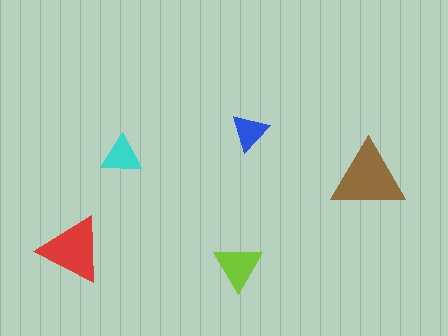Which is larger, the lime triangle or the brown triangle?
The brown one.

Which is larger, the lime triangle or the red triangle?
The red one.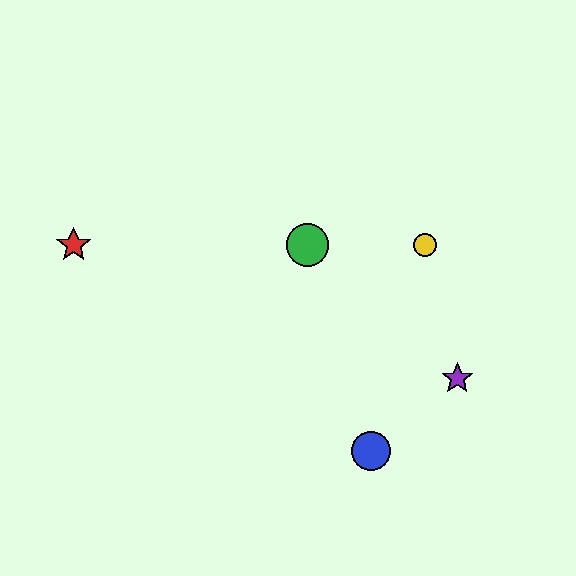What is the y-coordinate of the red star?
The red star is at y≈245.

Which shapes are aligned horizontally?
The red star, the green circle, the yellow circle are aligned horizontally.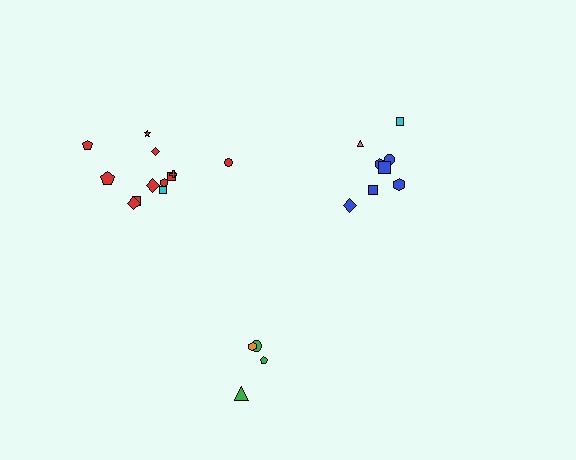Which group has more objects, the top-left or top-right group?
The top-left group.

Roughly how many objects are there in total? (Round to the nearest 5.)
Roughly 25 objects in total.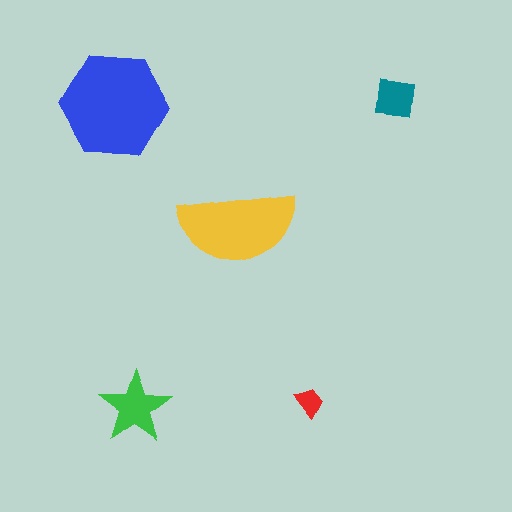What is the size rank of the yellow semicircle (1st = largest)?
2nd.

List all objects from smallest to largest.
The red trapezoid, the teal square, the green star, the yellow semicircle, the blue hexagon.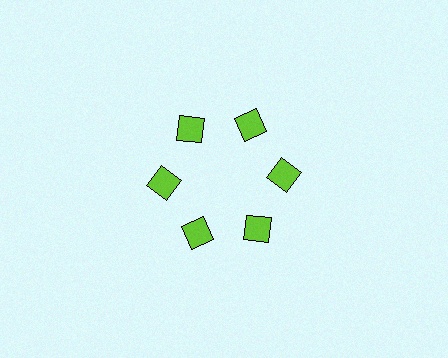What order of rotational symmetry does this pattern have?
This pattern has 6-fold rotational symmetry.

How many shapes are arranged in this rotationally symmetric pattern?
There are 6 shapes, arranged in 6 groups of 1.